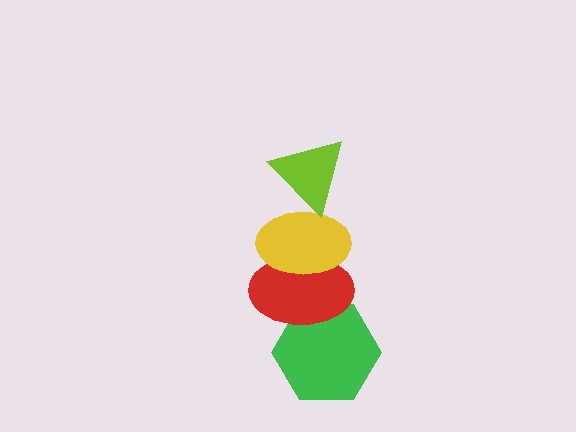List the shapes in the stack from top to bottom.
From top to bottom: the lime triangle, the yellow ellipse, the red ellipse, the green hexagon.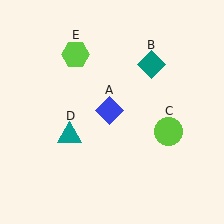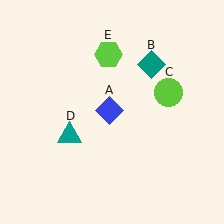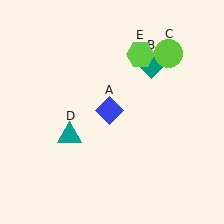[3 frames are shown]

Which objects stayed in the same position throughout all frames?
Blue diamond (object A) and teal diamond (object B) and teal triangle (object D) remained stationary.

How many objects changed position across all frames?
2 objects changed position: lime circle (object C), lime hexagon (object E).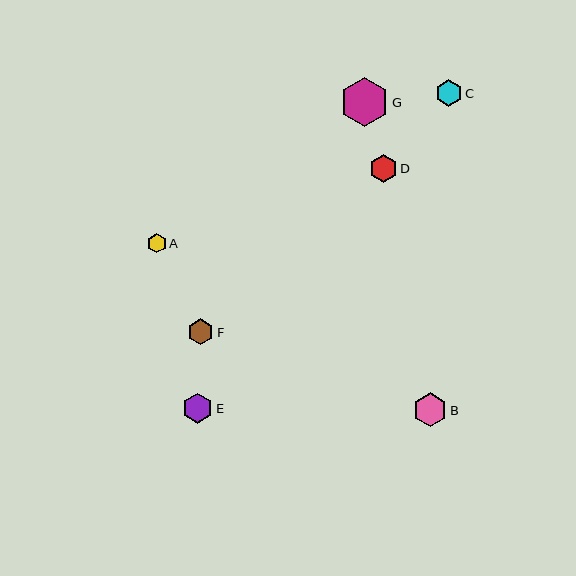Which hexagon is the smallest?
Hexagon A is the smallest with a size of approximately 19 pixels.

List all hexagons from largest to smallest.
From largest to smallest: G, B, E, D, C, F, A.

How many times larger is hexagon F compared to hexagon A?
Hexagon F is approximately 1.3 times the size of hexagon A.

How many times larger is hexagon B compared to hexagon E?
Hexagon B is approximately 1.1 times the size of hexagon E.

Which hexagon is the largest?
Hexagon G is the largest with a size of approximately 49 pixels.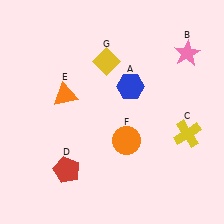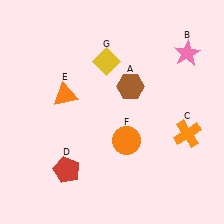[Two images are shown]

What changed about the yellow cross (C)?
In Image 1, C is yellow. In Image 2, it changed to orange.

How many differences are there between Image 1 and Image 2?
There are 2 differences between the two images.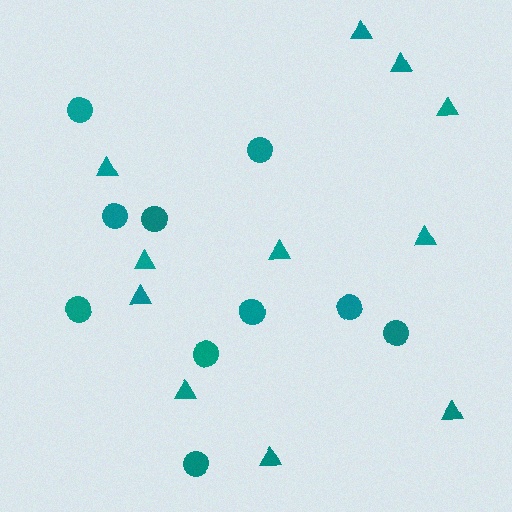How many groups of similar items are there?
There are 2 groups: one group of triangles (11) and one group of circles (10).